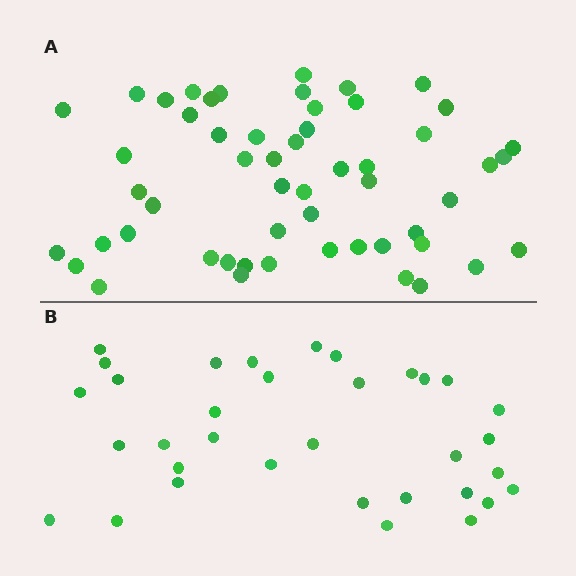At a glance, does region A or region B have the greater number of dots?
Region A (the top region) has more dots.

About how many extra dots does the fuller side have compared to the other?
Region A has approximately 20 more dots than region B.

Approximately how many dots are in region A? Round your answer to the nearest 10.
About 50 dots. (The exact count is 54, which rounds to 50.)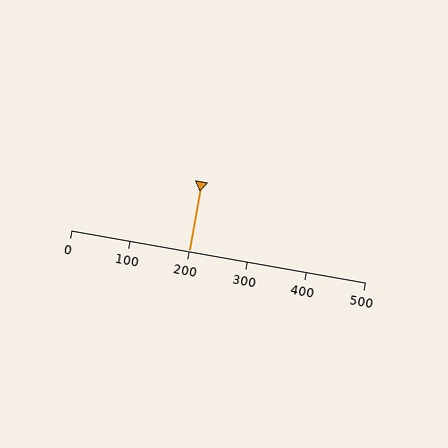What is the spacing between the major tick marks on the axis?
The major ticks are spaced 100 apart.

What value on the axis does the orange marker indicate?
The marker indicates approximately 200.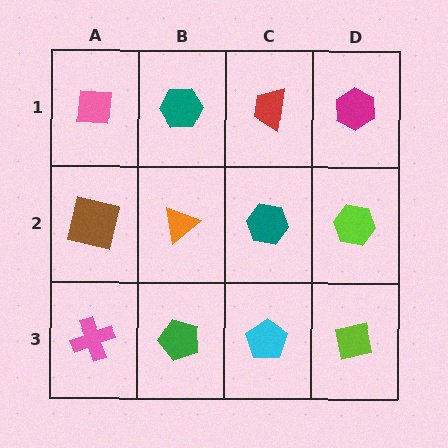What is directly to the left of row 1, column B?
A pink square.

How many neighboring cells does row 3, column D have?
2.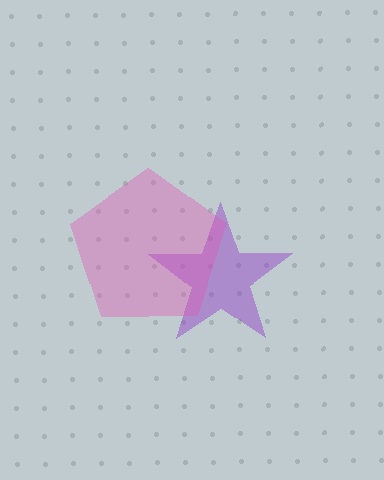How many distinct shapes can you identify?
There are 2 distinct shapes: a purple star, a pink pentagon.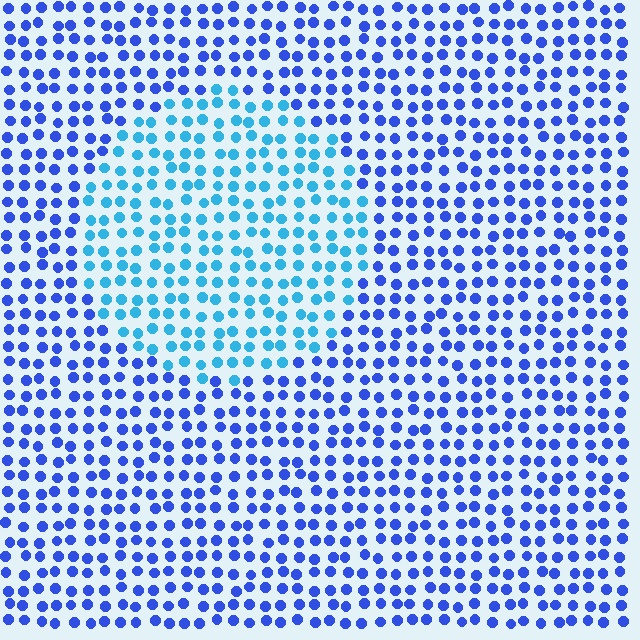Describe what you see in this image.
The image is filled with small blue elements in a uniform arrangement. A circle-shaped region is visible where the elements are tinted to a slightly different hue, forming a subtle color boundary.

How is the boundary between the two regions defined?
The boundary is defined purely by a slight shift in hue (about 34 degrees). Spacing, size, and orientation are identical on both sides.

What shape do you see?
I see a circle.